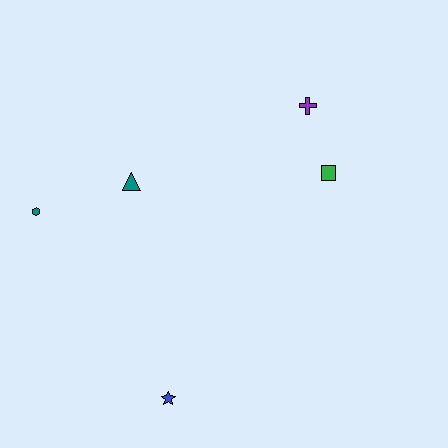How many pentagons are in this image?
There are no pentagons.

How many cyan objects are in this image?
There are no cyan objects.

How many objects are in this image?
There are 5 objects.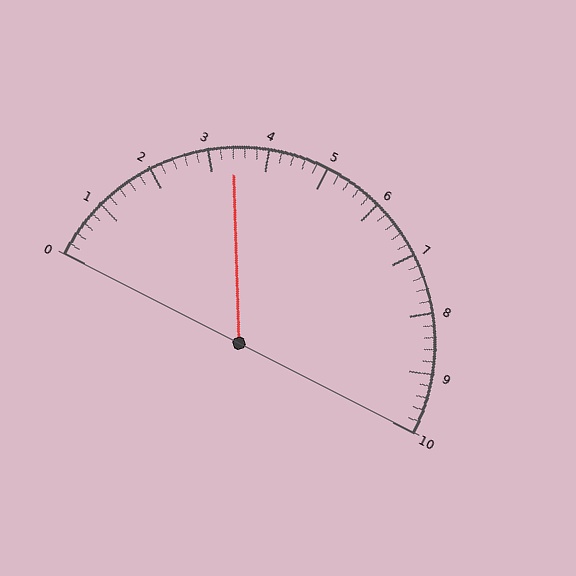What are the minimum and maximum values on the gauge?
The gauge ranges from 0 to 10.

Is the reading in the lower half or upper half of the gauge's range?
The reading is in the lower half of the range (0 to 10).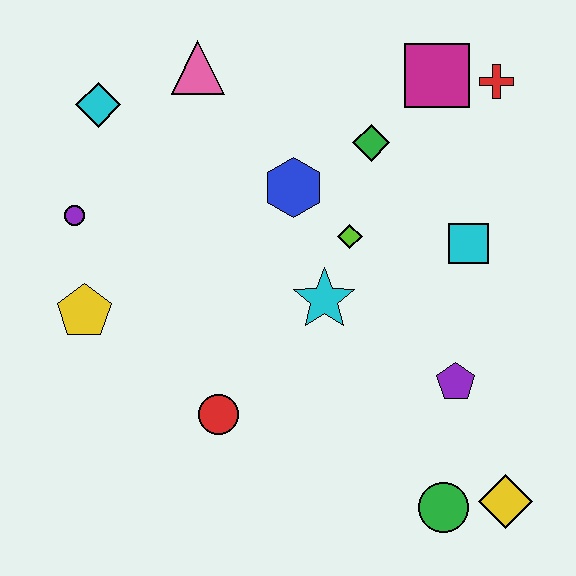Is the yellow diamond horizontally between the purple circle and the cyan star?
No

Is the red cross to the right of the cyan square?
Yes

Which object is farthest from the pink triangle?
The yellow diamond is farthest from the pink triangle.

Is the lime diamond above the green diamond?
No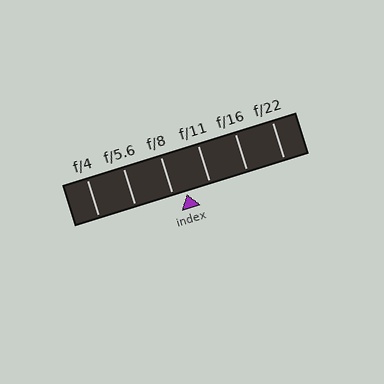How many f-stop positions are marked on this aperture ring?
There are 6 f-stop positions marked.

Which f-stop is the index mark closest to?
The index mark is closest to f/8.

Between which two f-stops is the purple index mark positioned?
The index mark is between f/8 and f/11.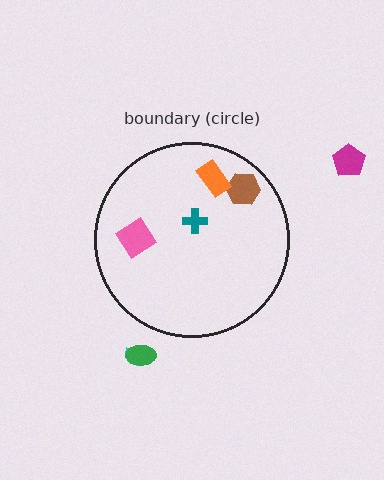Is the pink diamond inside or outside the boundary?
Inside.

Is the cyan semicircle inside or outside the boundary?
Outside.